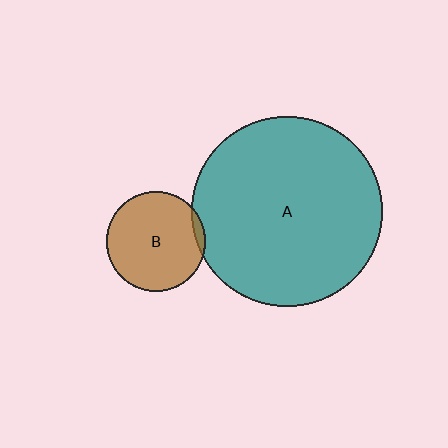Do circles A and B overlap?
Yes.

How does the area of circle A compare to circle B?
Approximately 3.7 times.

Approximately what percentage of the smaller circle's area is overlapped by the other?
Approximately 5%.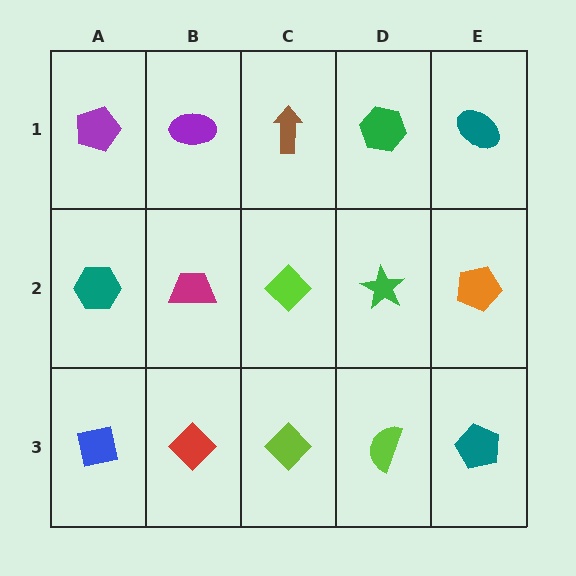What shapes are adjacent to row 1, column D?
A green star (row 2, column D), a brown arrow (row 1, column C), a teal ellipse (row 1, column E).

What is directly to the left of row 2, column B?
A teal hexagon.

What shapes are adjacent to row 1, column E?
An orange pentagon (row 2, column E), a green hexagon (row 1, column D).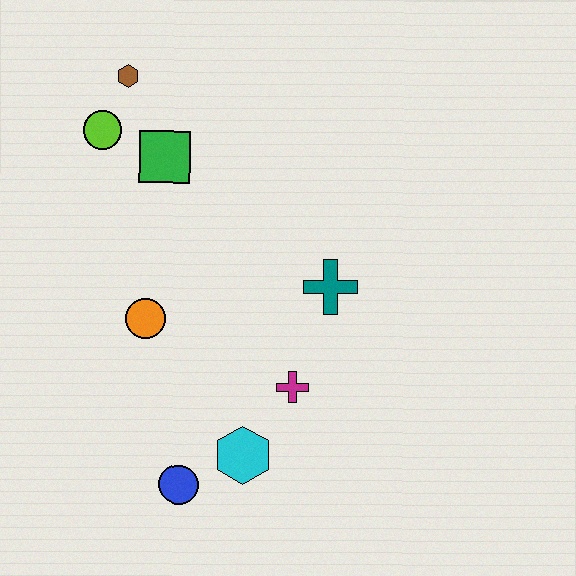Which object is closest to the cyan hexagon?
The blue circle is closest to the cyan hexagon.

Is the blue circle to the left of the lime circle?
No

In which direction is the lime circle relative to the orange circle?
The lime circle is above the orange circle.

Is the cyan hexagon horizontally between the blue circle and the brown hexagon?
No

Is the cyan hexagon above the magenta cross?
No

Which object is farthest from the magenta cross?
The brown hexagon is farthest from the magenta cross.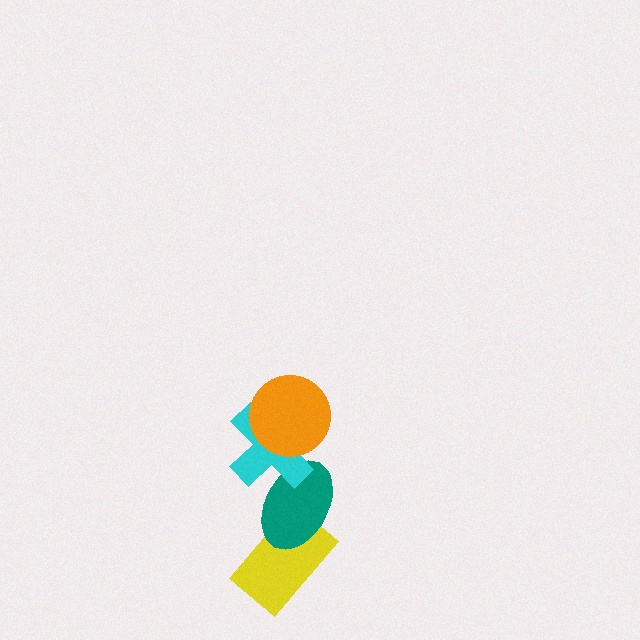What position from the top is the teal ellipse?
The teal ellipse is 3rd from the top.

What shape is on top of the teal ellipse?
The cyan cross is on top of the teal ellipse.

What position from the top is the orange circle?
The orange circle is 1st from the top.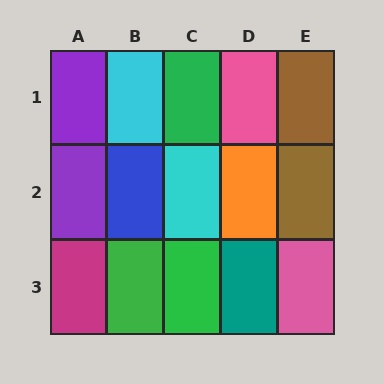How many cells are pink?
2 cells are pink.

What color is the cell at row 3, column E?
Pink.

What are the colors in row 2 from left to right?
Purple, blue, cyan, orange, brown.